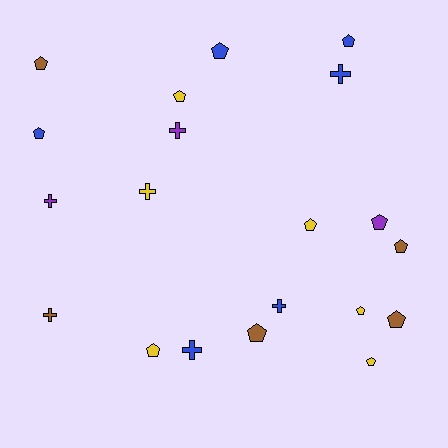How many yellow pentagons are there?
There are 5 yellow pentagons.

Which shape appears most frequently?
Pentagon, with 13 objects.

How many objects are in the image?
There are 20 objects.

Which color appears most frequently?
Blue, with 6 objects.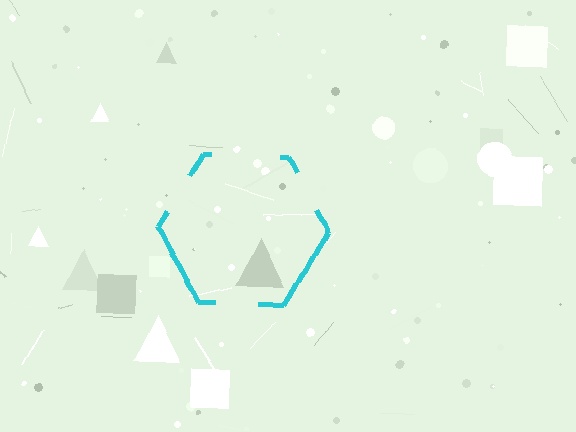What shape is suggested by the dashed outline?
The dashed outline suggests a hexagon.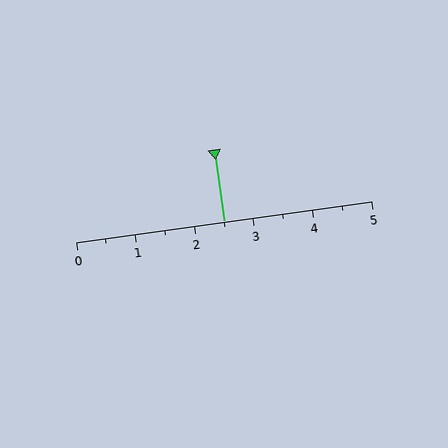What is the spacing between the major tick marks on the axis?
The major ticks are spaced 1 apart.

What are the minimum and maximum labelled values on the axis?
The axis runs from 0 to 5.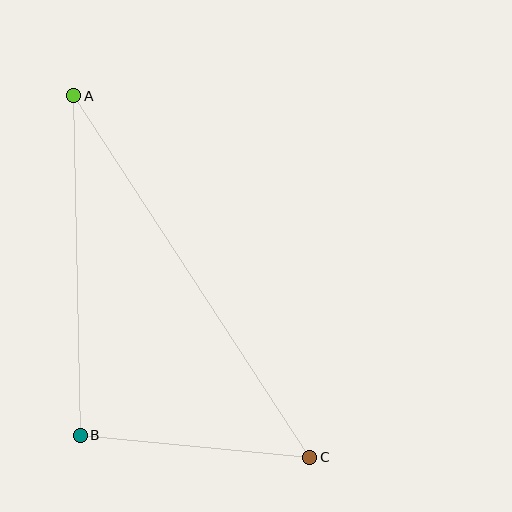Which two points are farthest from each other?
Points A and C are farthest from each other.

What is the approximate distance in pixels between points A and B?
The distance between A and B is approximately 340 pixels.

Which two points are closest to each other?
Points B and C are closest to each other.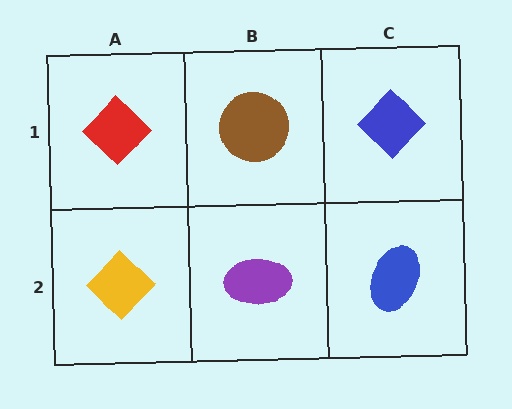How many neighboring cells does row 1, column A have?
2.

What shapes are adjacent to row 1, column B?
A purple ellipse (row 2, column B), a red diamond (row 1, column A), a blue diamond (row 1, column C).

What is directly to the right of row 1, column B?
A blue diamond.